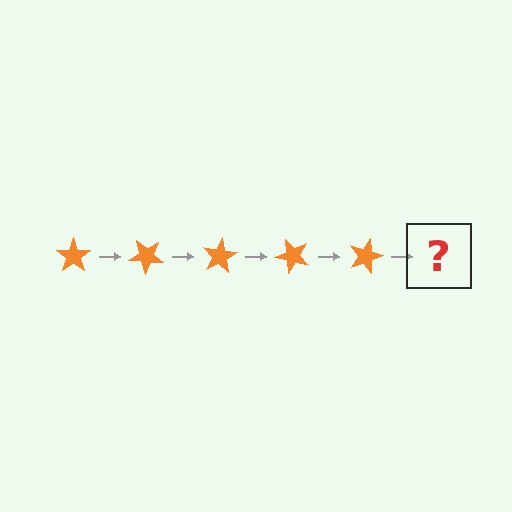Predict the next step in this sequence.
The next step is an orange star rotated 200 degrees.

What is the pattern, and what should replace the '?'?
The pattern is that the star rotates 40 degrees each step. The '?' should be an orange star rotated 200 degrees.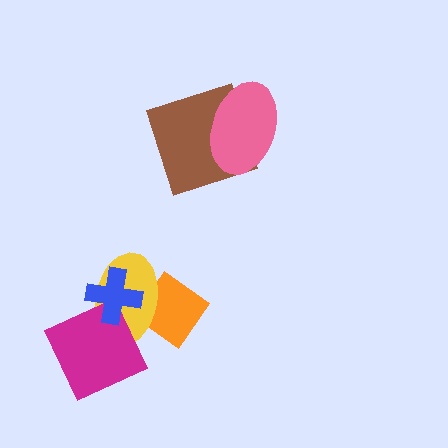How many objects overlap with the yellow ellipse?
3 objects overlap with the yellow ellipse.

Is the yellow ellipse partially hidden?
Yes, it is partially covered by another shape.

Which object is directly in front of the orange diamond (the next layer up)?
The yellow ellipse is directly in front of the orange diamond.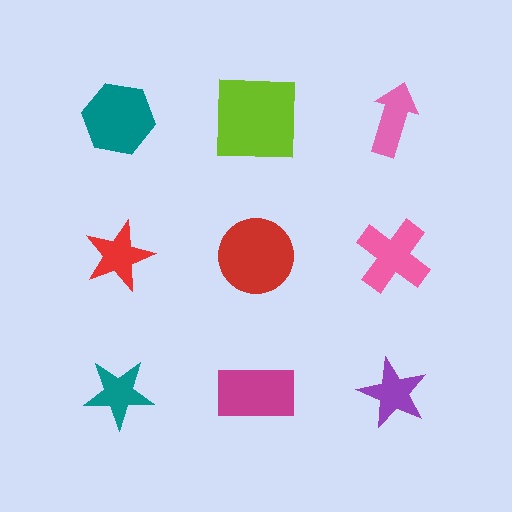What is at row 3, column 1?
A teal star.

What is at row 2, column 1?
A red star.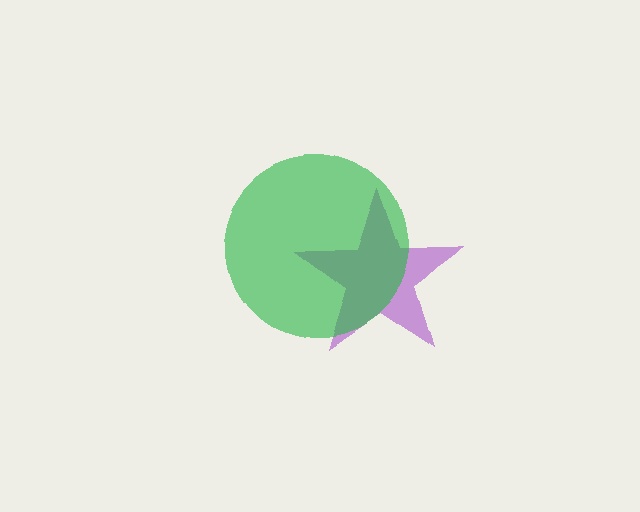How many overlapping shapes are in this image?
There are 2 overlapping shapes in the image.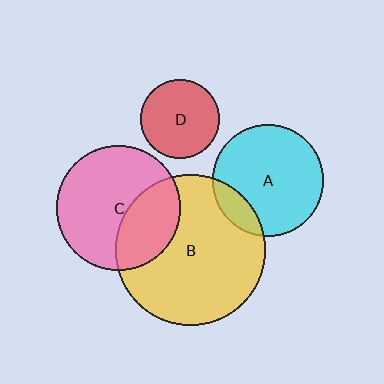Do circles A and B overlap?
Yes.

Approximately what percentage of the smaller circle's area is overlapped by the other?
Approximately 15%.